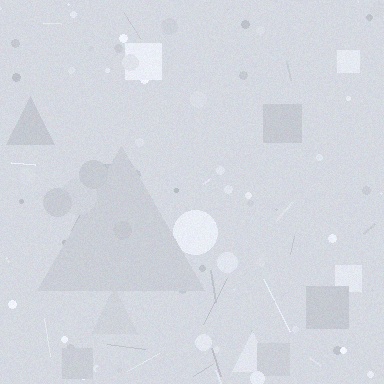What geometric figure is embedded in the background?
A triangle is embedded in the background.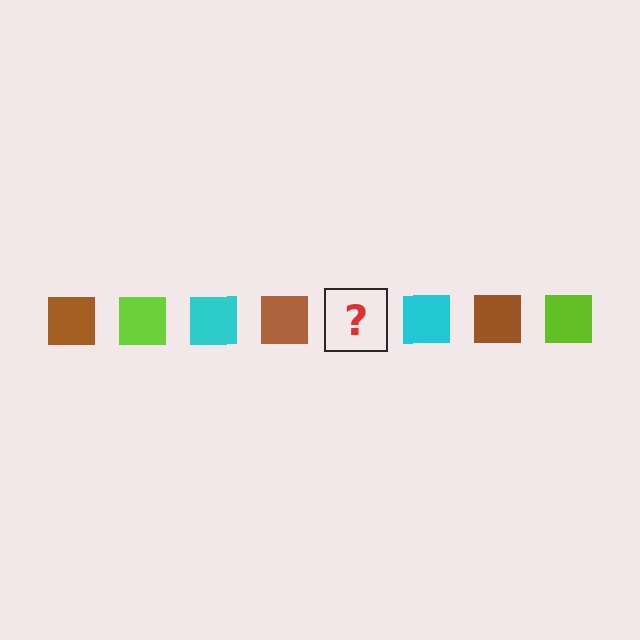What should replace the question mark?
The question mark should be replaced with a lime square.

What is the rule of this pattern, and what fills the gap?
The rule is that the pattern cycles through brown, lime, cyan squares. The gap should be filled with a lime square.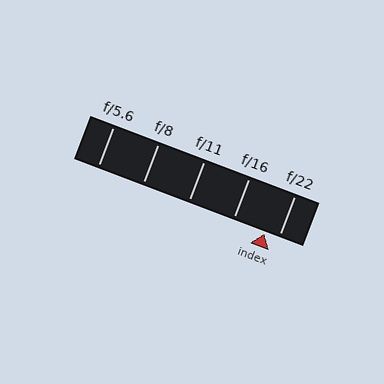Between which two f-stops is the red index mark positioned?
The index mark is between f/16 and f/22.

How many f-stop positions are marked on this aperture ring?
There are 5 f-stop positions marked.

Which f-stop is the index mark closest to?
The index mark is closest to f/22.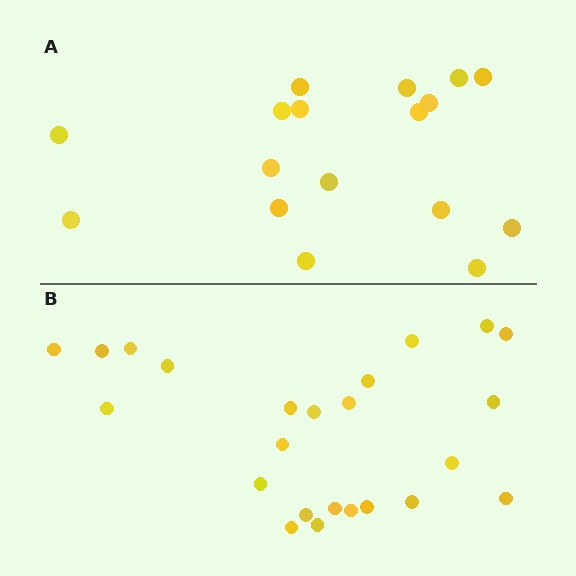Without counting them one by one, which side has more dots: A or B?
Region B (the bottom region) has more dots.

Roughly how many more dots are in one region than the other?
Region B has roughly 8 or so more dots than region A.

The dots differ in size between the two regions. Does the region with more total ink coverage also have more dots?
No. Region A has more total ink coverage because its dots are larger, but region B actually contains more individual dots. Total area can be misleading — the number of items is what matters here.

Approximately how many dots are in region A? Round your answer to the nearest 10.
About 20 dots. (The exact count is 17, which rounds to 20.)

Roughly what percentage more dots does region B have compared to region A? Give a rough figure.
About 40% more.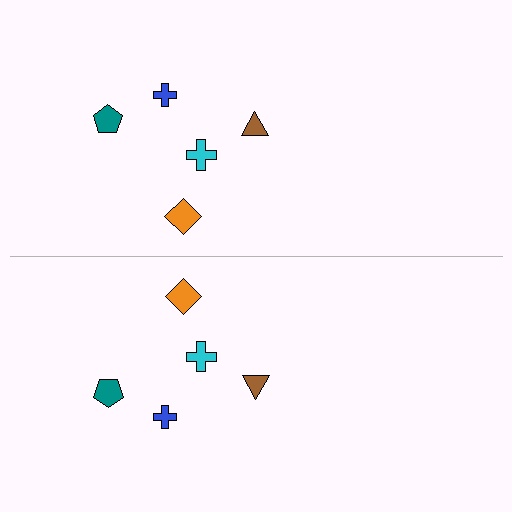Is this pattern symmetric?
Yes, this pattern has bilateral (reflection) symmetry.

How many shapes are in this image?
There are 10 shapes in this image.